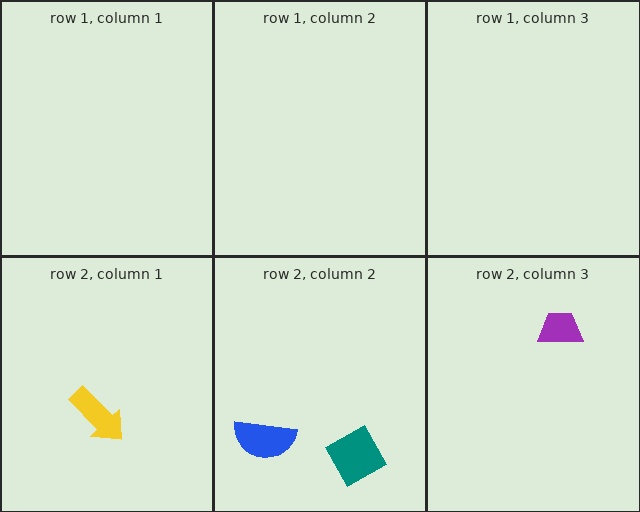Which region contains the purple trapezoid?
The row 2, column 3 region.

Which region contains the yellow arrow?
The row 2, column 1 region.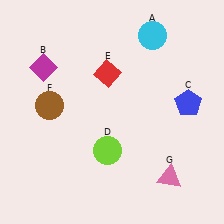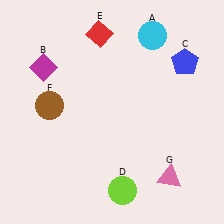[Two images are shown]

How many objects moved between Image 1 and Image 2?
3 objects moved between the two images.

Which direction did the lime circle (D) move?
The lime circle (D) moved down.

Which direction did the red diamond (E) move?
The red diamond (E) moved up.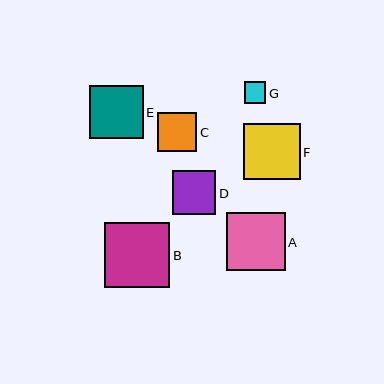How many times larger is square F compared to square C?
Square F is approximately 1.4 times the size of square C.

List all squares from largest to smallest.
From largest to smallest: B, A, F, E, D, C, G.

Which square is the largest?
Square B is the largest with a size of approximately 65 pixels.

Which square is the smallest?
Square G is the smallest with a size of approximately 22 pixels.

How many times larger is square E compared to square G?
Square E is approximately 2.5 times the size of square G.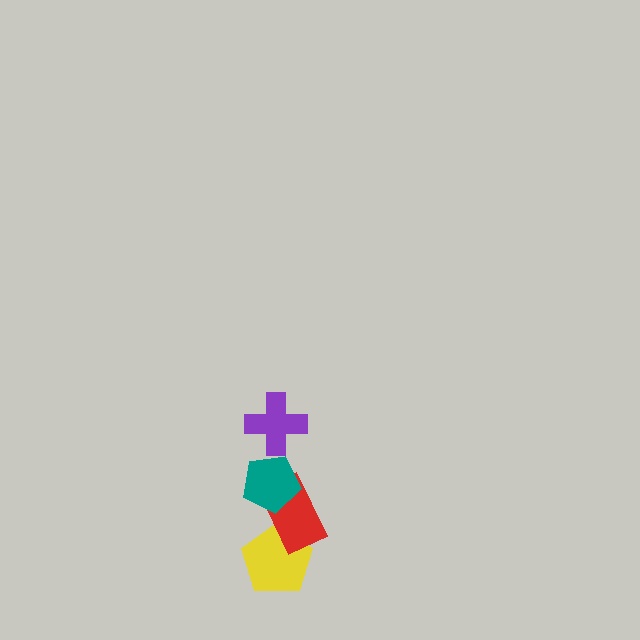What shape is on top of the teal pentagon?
The purple cross is on top of the teal pentagon.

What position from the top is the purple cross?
The purple cross is 1st from the top.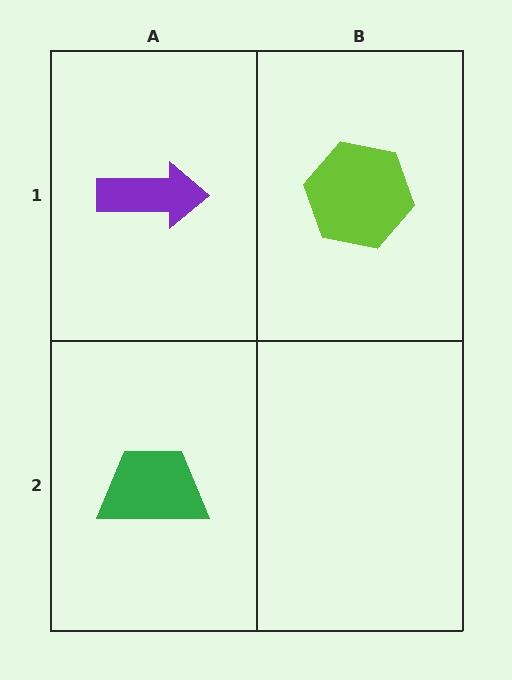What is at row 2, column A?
A green trapezoid.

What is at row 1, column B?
A lime hexagon.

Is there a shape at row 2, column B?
No, that cell is empty.